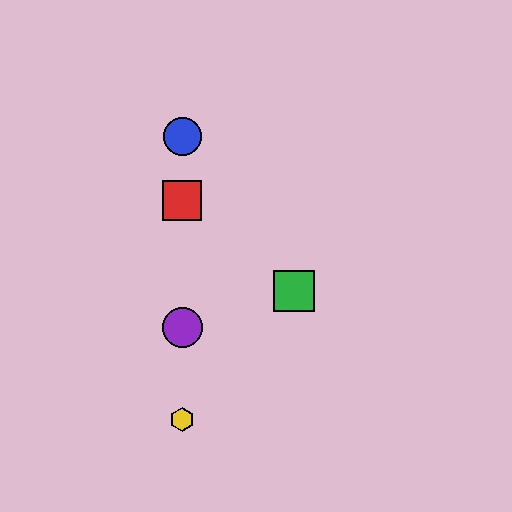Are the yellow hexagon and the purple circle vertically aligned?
Yes, both are at x≈182.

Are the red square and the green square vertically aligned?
No, the red square is at x≈182 and the green square is at x≈294.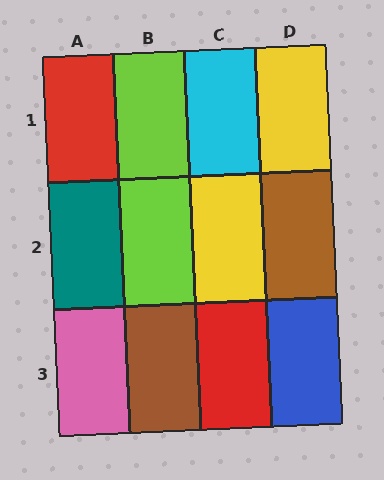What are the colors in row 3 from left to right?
Pink, brown, red, blue.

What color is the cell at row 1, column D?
Yellow.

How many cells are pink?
1 cell is pink.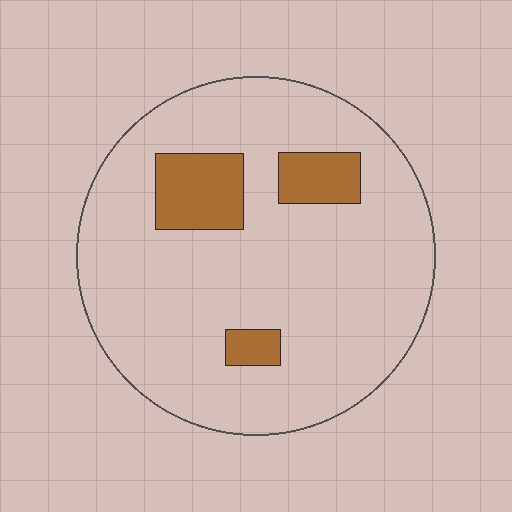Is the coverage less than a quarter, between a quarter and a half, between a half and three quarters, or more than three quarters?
Less than a quarter.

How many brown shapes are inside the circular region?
3.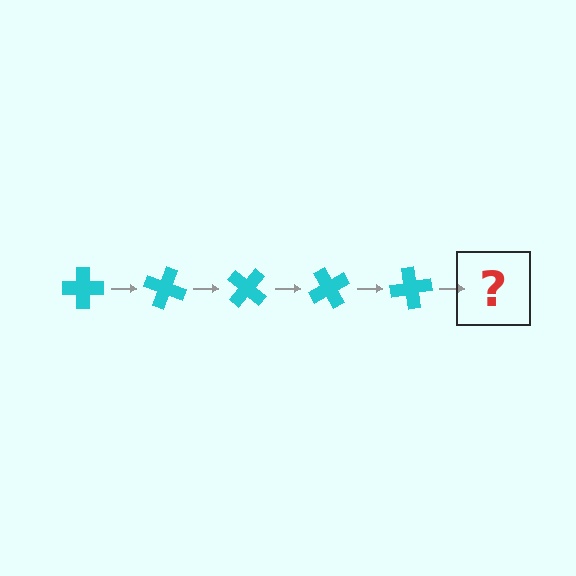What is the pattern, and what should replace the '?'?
The pattern is that the cross rotates 20 degrees each step. The '?' should be a cyan cross rotated 100 degrees.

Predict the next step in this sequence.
The next step is a cyan cross rotated 100 degrees.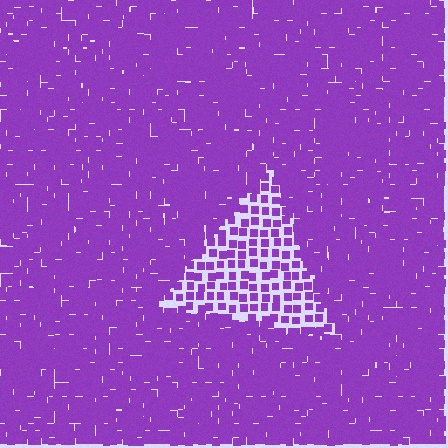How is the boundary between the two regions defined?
The boundary is defined by a change in element density (approximately 2.5x ratio). All elements are the same color, size, and shape.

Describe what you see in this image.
The image contains small purple elements arranged at two different densities. A triangle-shaped region is visible where the elements are less densely packed than the surrounding area.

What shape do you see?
I see a triangle.